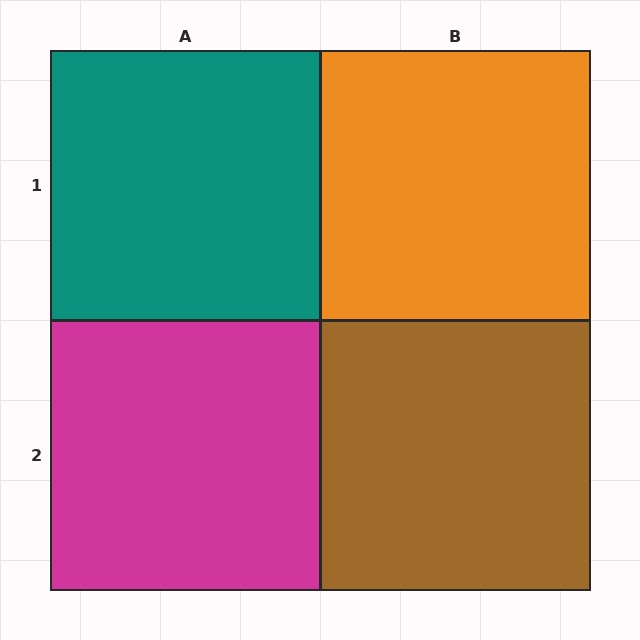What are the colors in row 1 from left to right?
Teal, orange.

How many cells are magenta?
1 cell is magenta.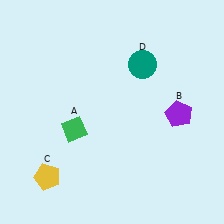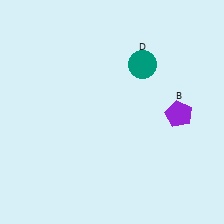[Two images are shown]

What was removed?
The yellow pentagon (C), the green diamond (A) were removed in Image 2.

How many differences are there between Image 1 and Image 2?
There are 2 differences between the two images.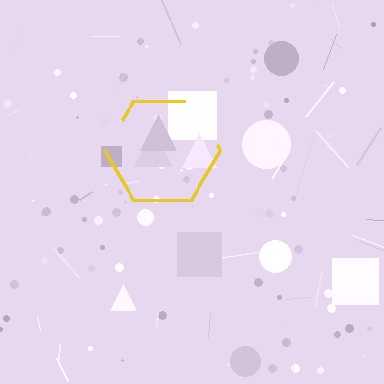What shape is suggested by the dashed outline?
The dashed outline suggests a hexagon.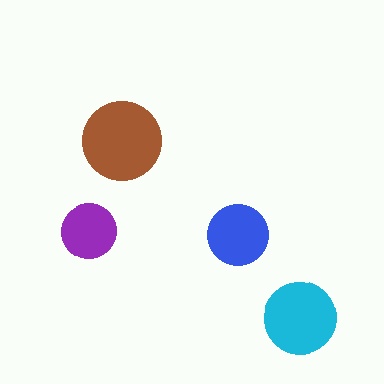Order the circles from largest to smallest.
the brown one, the cyan one, the blue one, the purple one.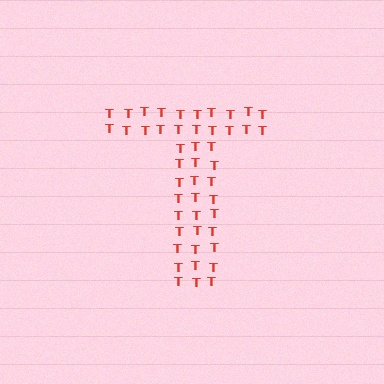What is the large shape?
The large shape is the letter T.